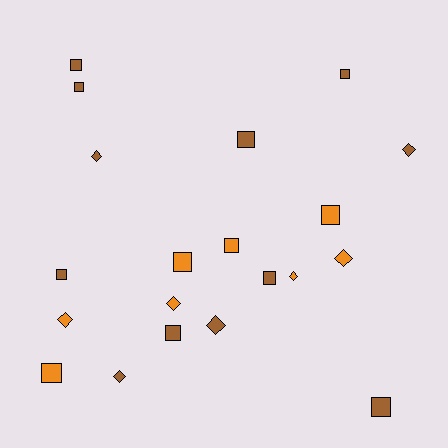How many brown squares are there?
There are 8 brown squares.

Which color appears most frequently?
Brown, with 12 objects.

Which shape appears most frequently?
Square, with 12 objects.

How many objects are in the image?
There are 20 objects.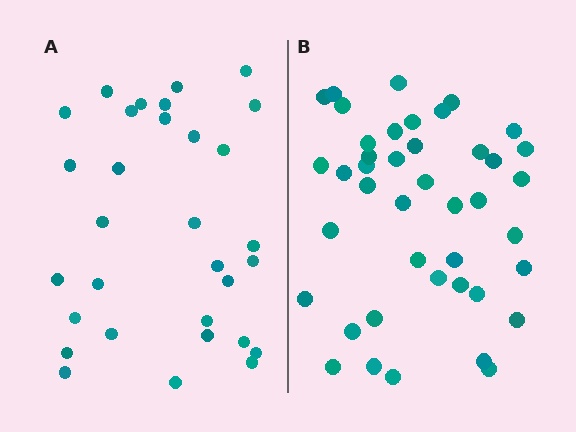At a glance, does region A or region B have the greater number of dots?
Region B (the right region) has more dots.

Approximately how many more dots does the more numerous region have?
Region B has roughly 12 or so more dots than region A.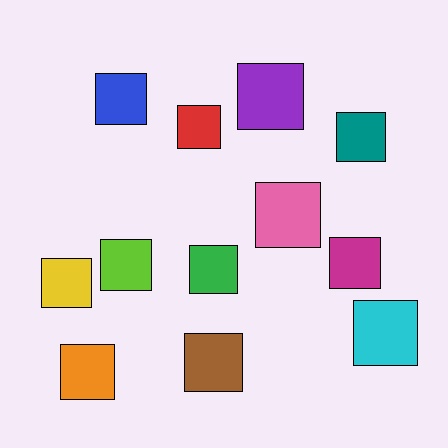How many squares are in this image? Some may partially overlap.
There are 12 squares.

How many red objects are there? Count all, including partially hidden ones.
There is 1 red object.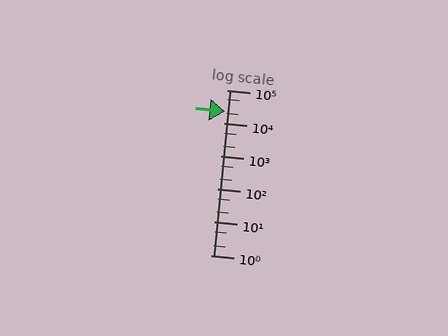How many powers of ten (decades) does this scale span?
The scale spans 5 decades, from 1 to 100000.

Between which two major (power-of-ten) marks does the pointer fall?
The pointer is between 10000 and 100000.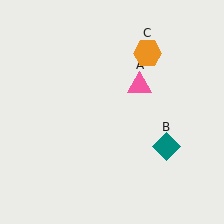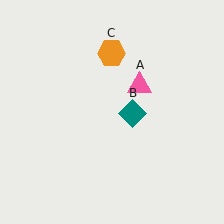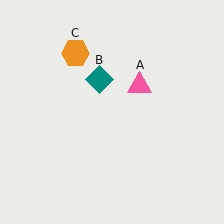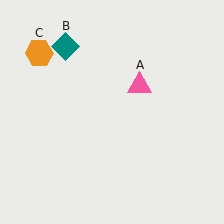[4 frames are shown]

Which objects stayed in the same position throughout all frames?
Pink triangle (object A) remained stationary.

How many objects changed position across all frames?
2 objects changed position: teal diamond (object B), orange hexagon (object C).